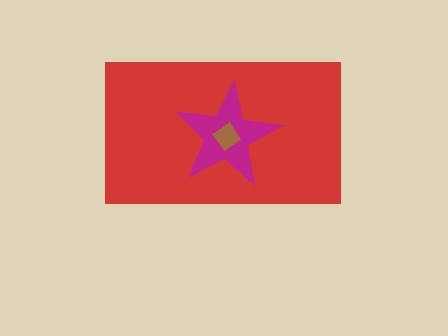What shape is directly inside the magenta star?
The brown diamond.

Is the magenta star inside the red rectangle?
Yes.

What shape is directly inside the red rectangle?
The magenta star.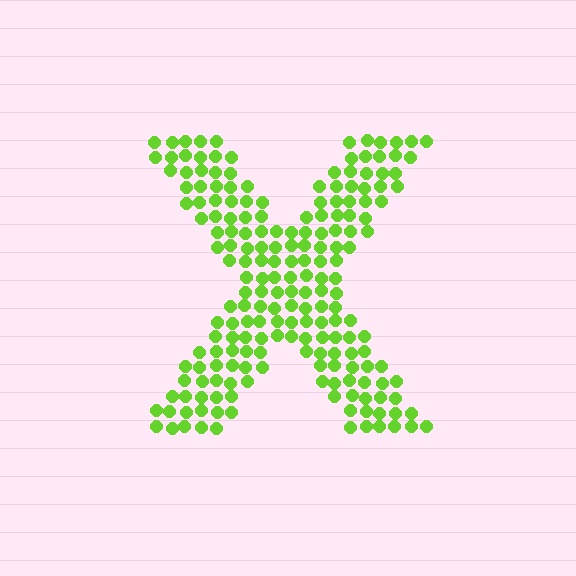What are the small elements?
The small elements are circles.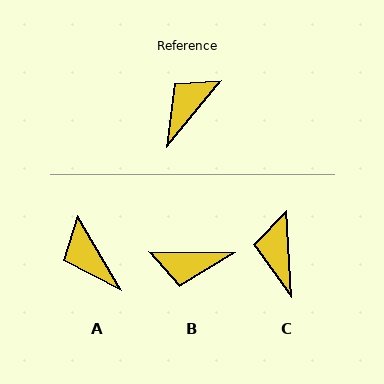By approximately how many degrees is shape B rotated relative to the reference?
Approximately 128 degrees counter-clockwise.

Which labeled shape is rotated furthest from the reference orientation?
B, about 128 degrees away.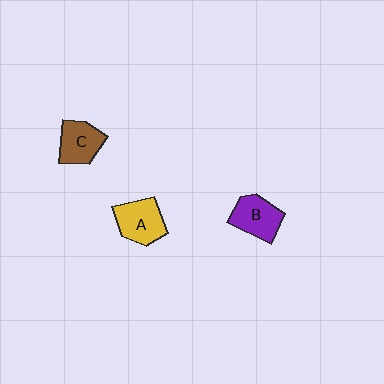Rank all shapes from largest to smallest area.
From largest to smallest: A (yellow), B (purple), C (brown).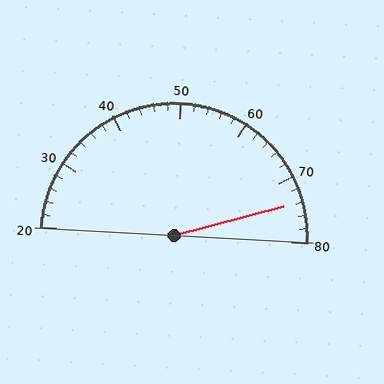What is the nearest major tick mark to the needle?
The nearest major tick mark is 70.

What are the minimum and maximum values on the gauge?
The gauge ranges from 20 to 80.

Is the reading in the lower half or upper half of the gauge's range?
The reading is in the upper half of the range (20 to 80).